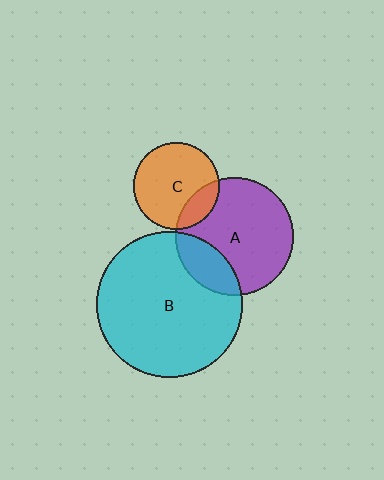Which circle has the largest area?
Circle B (cyan).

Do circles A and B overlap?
Yes.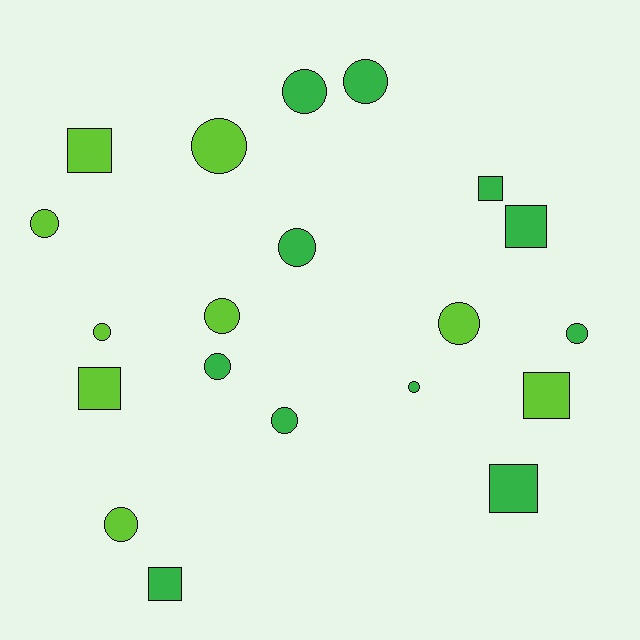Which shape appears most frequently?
Circle, with 13 objects.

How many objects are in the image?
There are 20 objects.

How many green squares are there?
There are 4 green squares.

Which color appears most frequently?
Green, with 11 objects.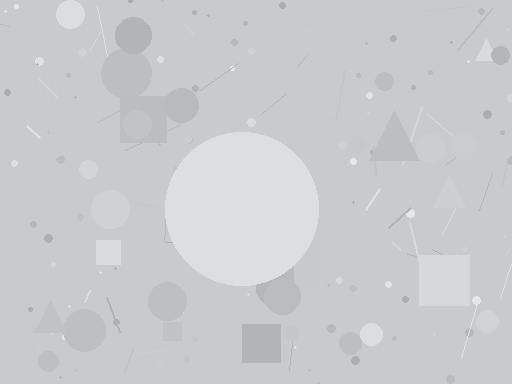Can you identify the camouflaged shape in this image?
The camouflaged shape is a circle.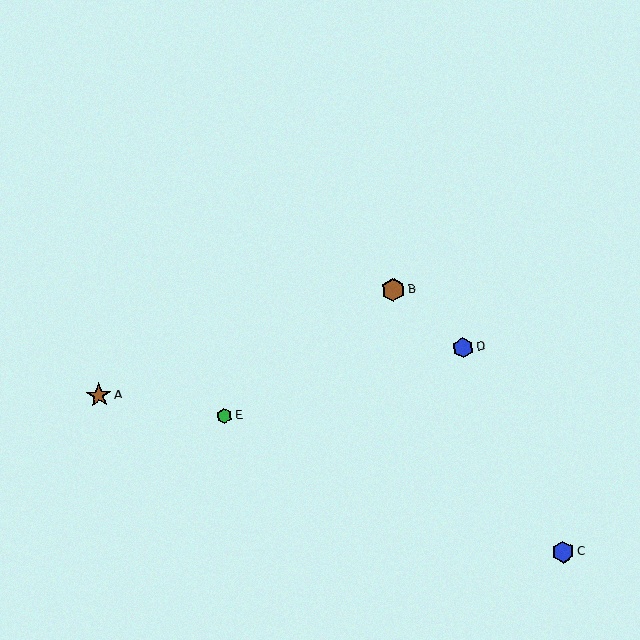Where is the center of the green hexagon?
The center of the green hexagon is at (224, 416).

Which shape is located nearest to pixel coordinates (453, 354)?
The blue hexagon (labeled D) at (463, 348) is nearest to that location.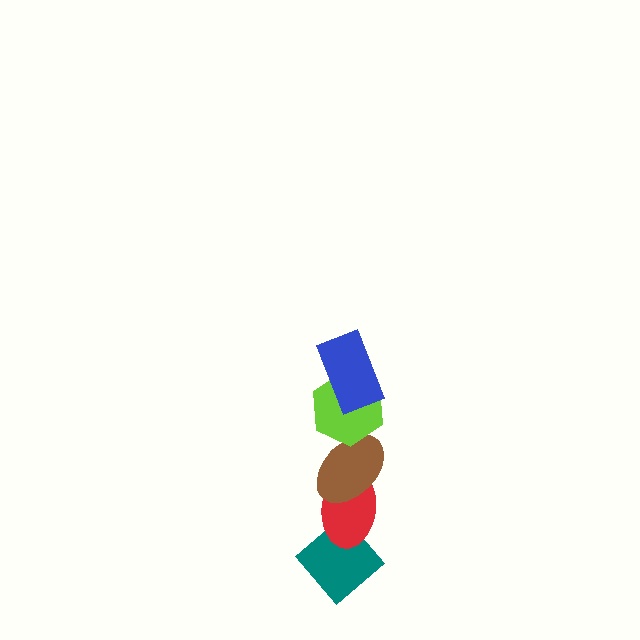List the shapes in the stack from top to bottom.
From top to bottom: the blue rectangle, the lime hexagon, the brown ellipse, the red ellipse, the teal diamond.